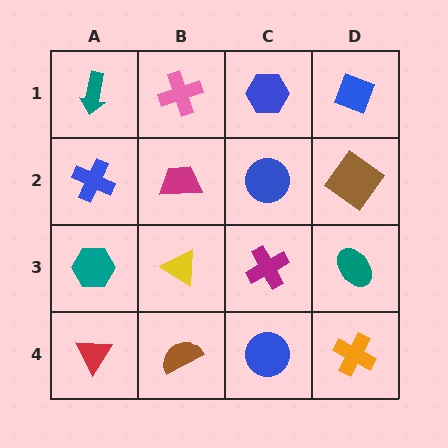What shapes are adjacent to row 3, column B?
A magenta trapezoid (row 2, column B), a brown semicircle (row 4, column B), a teal hexagon (row 3, column A), a magenta cross (row 3, column C).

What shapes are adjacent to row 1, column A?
A blue cross (row 2, column A), a pink cross (row 1, column B).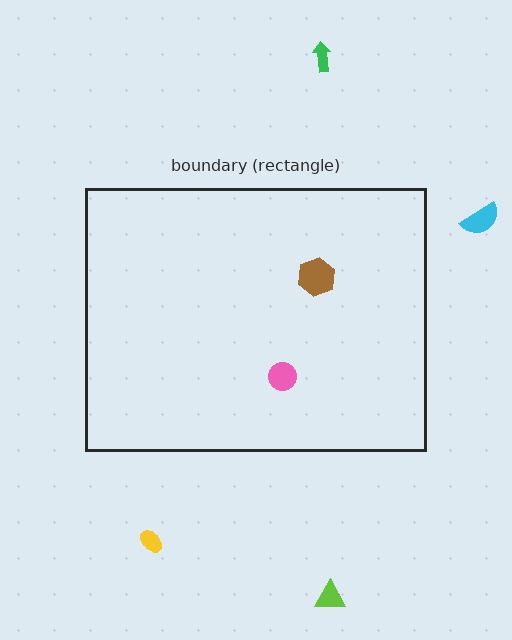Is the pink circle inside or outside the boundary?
Inside.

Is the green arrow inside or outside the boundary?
Outside.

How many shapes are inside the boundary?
2 inside, 4 outside.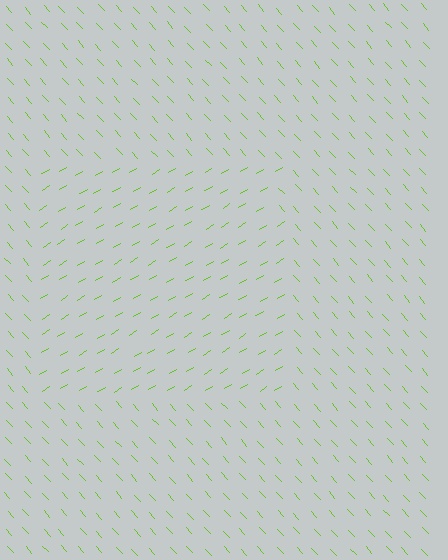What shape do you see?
I see a rectangle.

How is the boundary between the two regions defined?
The boundary is defined purely by a change in line orientation (approximately 79 degrees difference). All lines are the same color and thickness.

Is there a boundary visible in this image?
Yes, there is a texture boundary formed by a change in line orientation.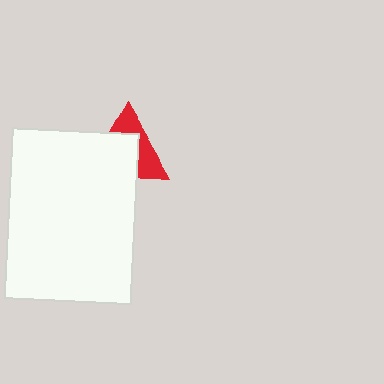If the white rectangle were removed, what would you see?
You would see the complete red triangle.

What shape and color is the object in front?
The object in front is a white rectangle.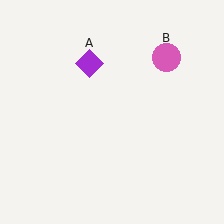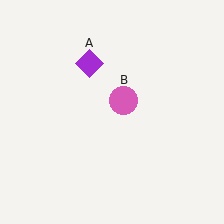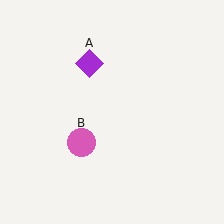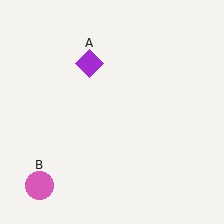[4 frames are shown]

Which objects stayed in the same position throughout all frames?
Purple diamond (object A) remained stationary.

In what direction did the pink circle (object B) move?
The pink circle (object B) moved down and to the left.